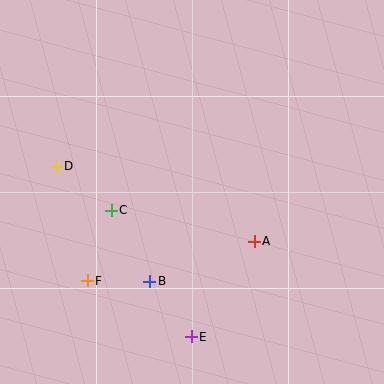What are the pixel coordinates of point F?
Point F is at (87, 281).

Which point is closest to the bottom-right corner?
Point A is closest to the bottom-right corner.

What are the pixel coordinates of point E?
Point E is at (191, 337).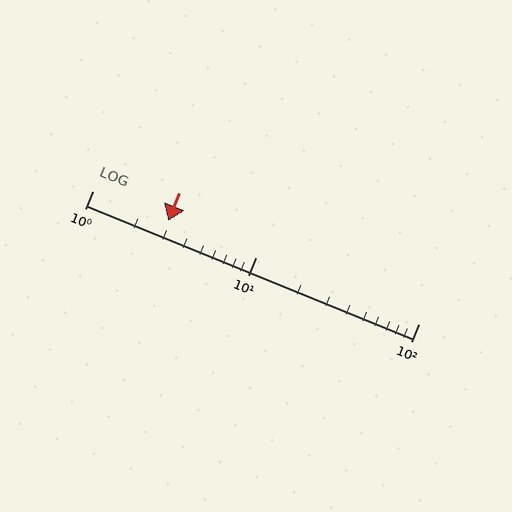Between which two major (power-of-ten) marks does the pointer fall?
The pointer is between 1 and 10.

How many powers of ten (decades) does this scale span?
The scale spans 2 decades, from 1 to 100.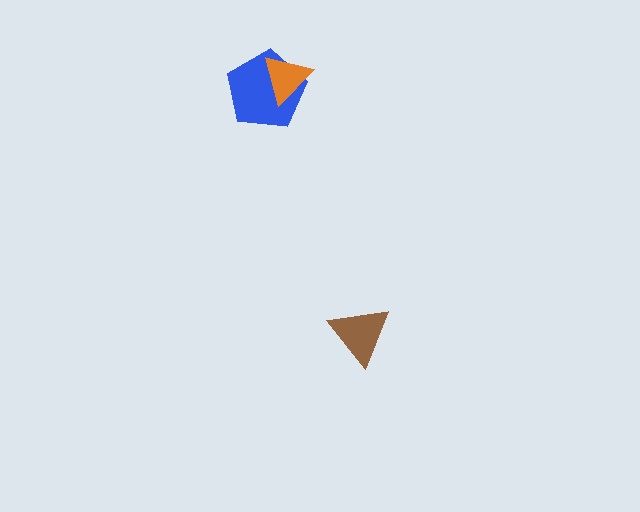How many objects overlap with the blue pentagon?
1 object overlaps with the blue pentagon.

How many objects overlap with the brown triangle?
0 objects overlap with the brown triangle.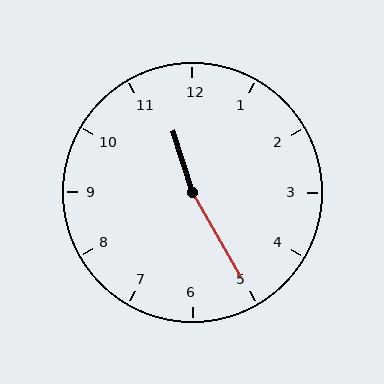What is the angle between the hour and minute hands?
Approximately 168 degrees.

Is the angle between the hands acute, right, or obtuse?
It is obtuse.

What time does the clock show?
11:25.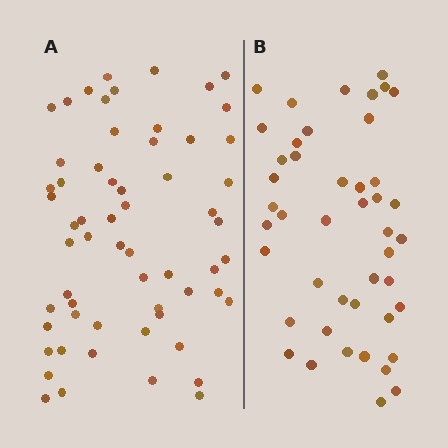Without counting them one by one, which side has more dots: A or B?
Region A (the left region) has more dots.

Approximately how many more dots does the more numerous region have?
Region A has approximately 15 more dots than region B.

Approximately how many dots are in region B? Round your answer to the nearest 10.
About 40 dots. (The exact count is 45, which rounds to 40.)